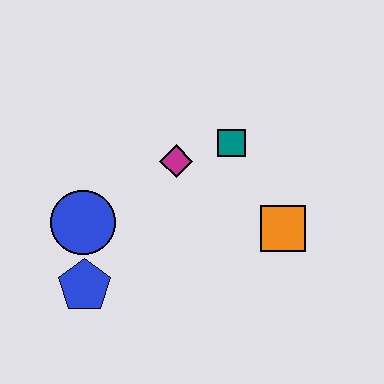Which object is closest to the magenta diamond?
The teal square is closest to the magenta diamond.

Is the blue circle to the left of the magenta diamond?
Yes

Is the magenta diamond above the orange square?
Yes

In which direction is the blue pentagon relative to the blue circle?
The blue pentagon is below the blue circle.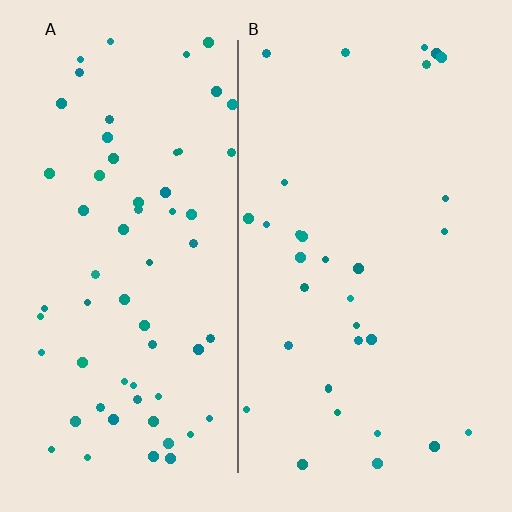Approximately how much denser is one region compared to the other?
Approximately 2.0× — region A over region B.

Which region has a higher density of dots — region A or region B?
A (the left).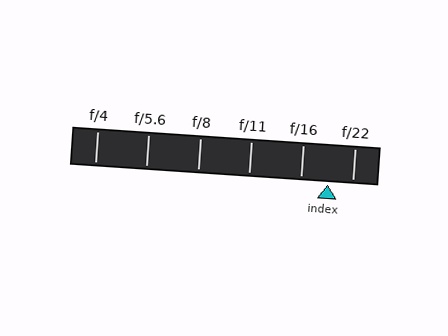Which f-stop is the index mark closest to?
The index mark is closest to f/22.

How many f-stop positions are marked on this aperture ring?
There are 6 f-stop positions marked.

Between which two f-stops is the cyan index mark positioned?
The index mark is between f/16 and f/22.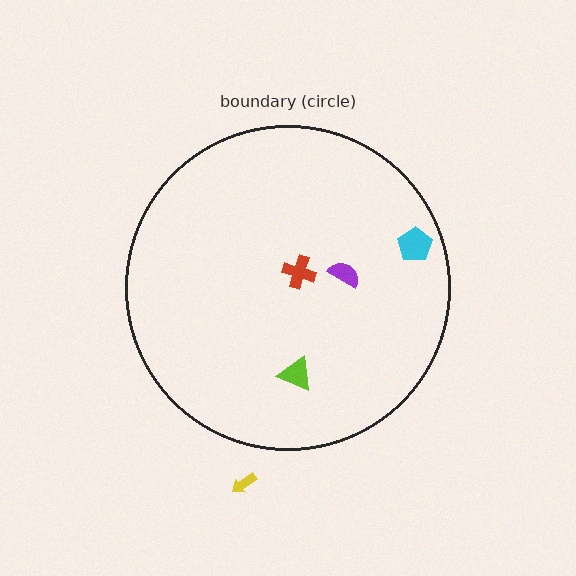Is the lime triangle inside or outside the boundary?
Inside.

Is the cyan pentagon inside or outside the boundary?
Inside.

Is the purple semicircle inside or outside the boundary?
Inside.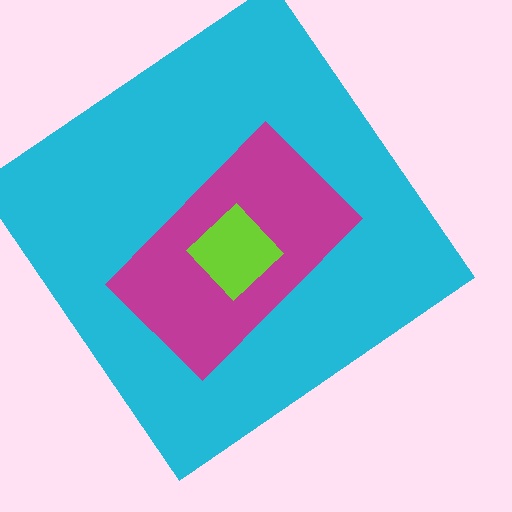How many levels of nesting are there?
3.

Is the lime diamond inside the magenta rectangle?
Yes.